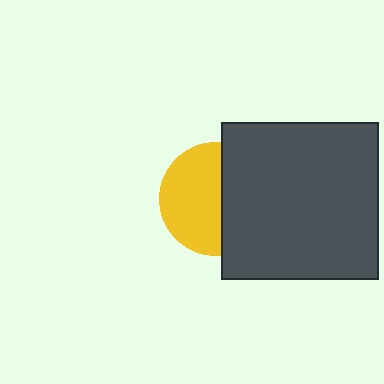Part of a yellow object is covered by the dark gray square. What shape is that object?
It is a circle.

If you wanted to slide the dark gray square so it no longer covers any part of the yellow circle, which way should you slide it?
Slide it right — that is the most direct way to separate the two shapes.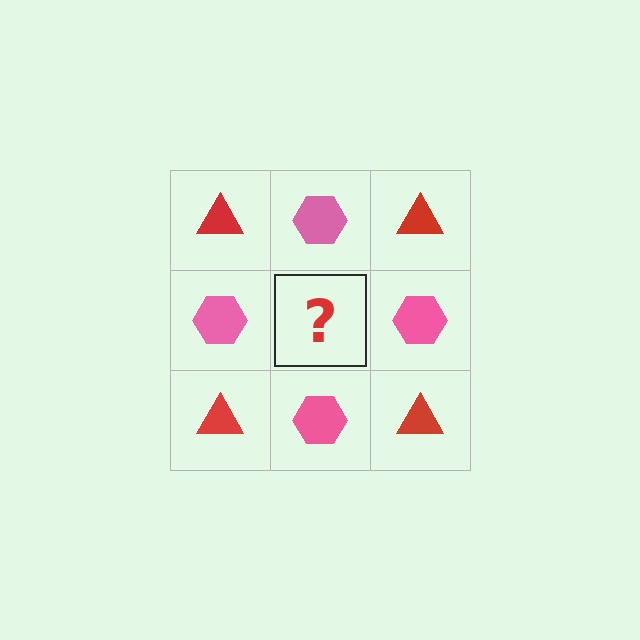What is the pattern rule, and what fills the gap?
The rule is that it alternates red triangle and pink hexagon in a checkerboard pattern. The gap should be filled with a red triangle.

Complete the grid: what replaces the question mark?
The question mark should be replaced with a red triangle.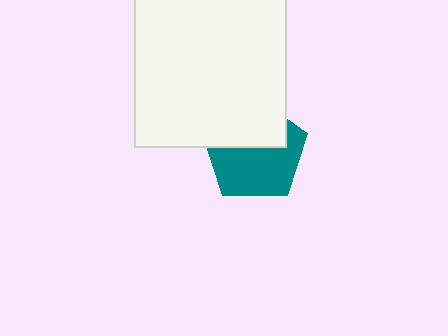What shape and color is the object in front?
The object in front is a white square.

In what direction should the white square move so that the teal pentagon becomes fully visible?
The white square should move up. That is the shortest direction to clear the overlap and leave the teal pentagon fully visible.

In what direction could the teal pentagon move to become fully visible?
The teal pentagon could move down. That would shift it out from behind the white square entirely.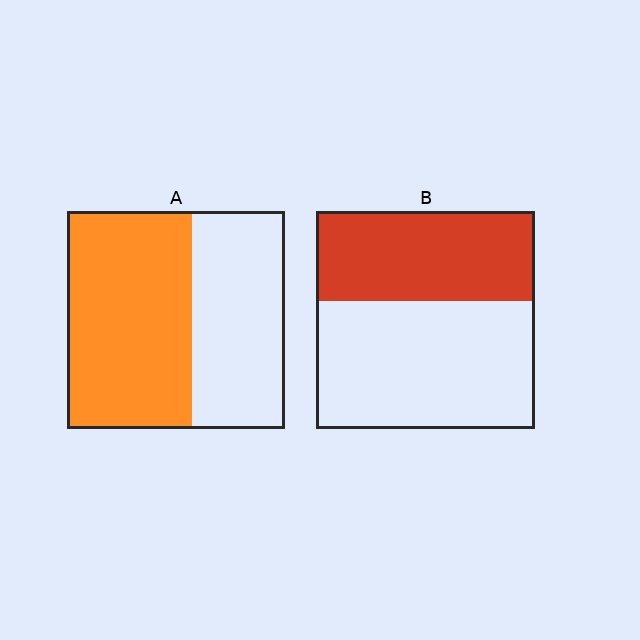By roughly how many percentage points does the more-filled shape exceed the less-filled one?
By roughly 15 percentage points (A over B).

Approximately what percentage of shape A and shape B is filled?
A is approximately 55% and B is approximately 40%.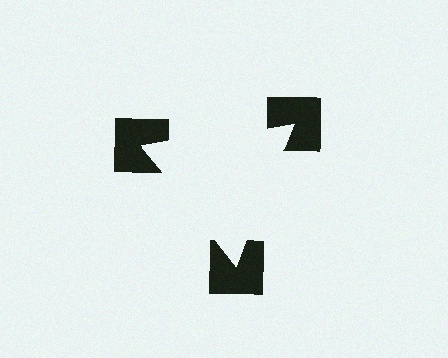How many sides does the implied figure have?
3 sides.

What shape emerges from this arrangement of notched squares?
An illusory triangle — its edges are inferred from the aligned wedge cuts in the notched squares, not physically drawn.